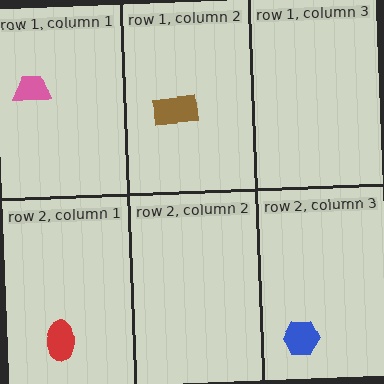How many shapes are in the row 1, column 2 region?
1.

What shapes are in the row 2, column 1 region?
The red ellipse.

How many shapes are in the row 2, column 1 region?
1.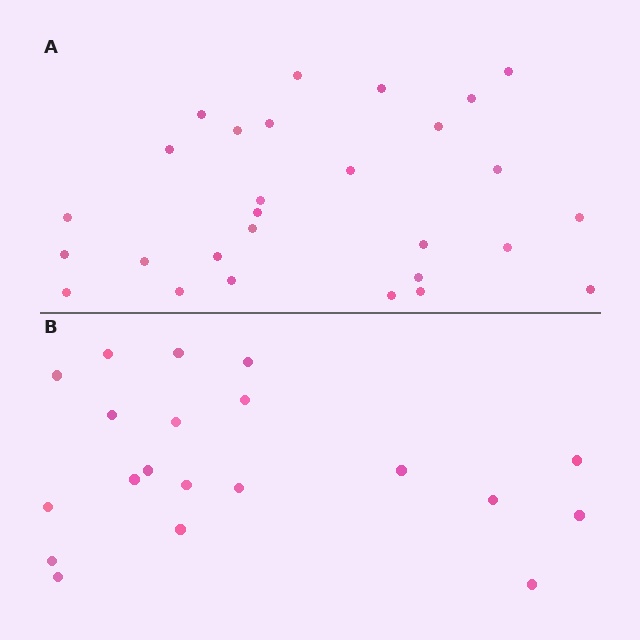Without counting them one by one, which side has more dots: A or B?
Region A (the top region) has more dots.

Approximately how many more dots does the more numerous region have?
Region A has roughly 8 or so more dots than region B.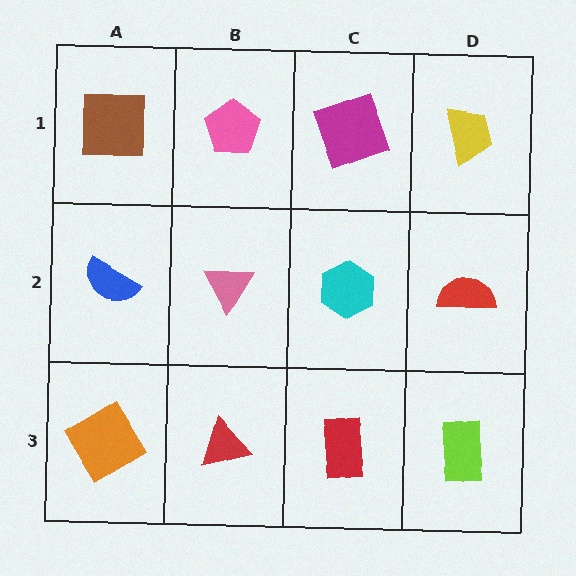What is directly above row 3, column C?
A cyan hexagon.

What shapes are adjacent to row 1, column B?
A pink triangle (row 2, column B), a brown square (row 1, column A), a magenta square (row 1, column C).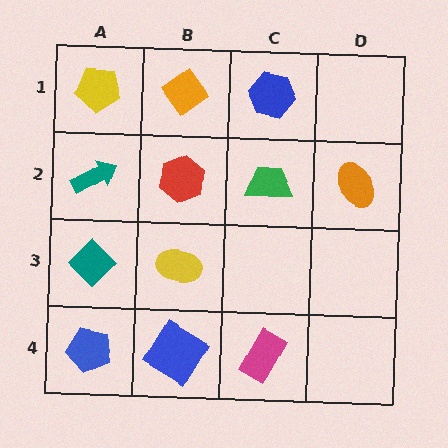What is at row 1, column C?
A blue hexagon.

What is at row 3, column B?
A yellow ellipse.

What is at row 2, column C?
A green trapezoid.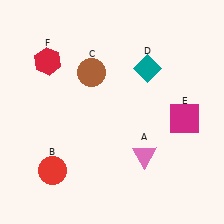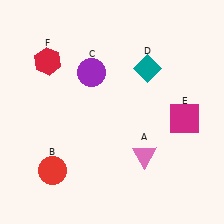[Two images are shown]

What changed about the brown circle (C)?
In Image 1, C is brown. In Image 2, it changed to purple.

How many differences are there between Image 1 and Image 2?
There is 1 difference between the two images.